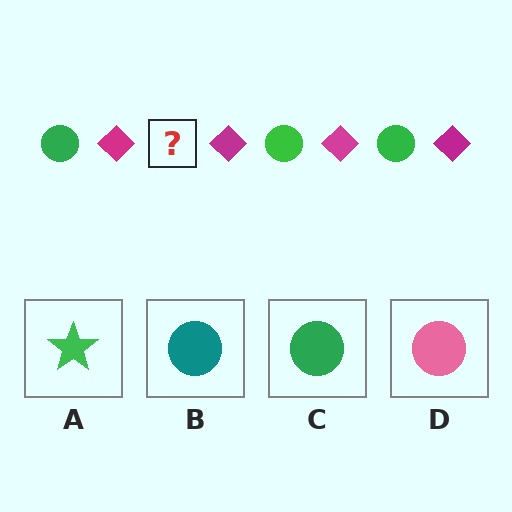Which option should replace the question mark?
Option C.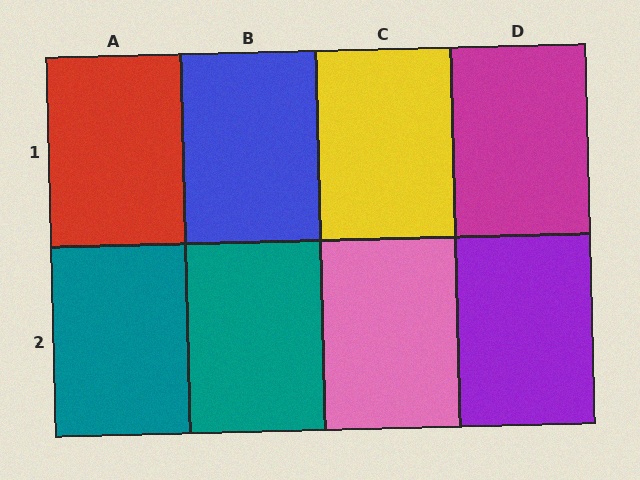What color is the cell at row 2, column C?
Pink.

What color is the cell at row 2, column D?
Purple.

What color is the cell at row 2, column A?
Teal.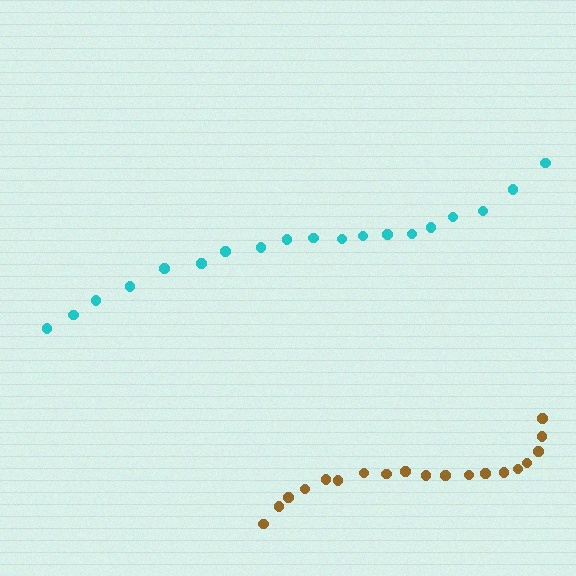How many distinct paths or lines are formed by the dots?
There are 2 distinct paths.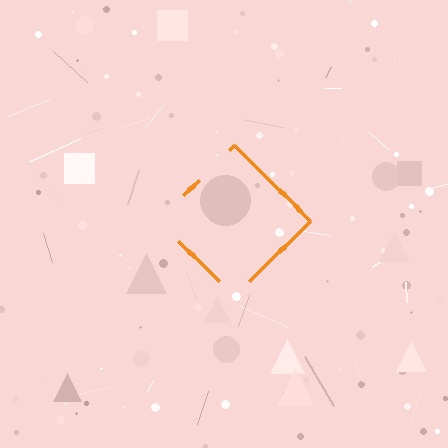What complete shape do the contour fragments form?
The contour fragments form a diamond.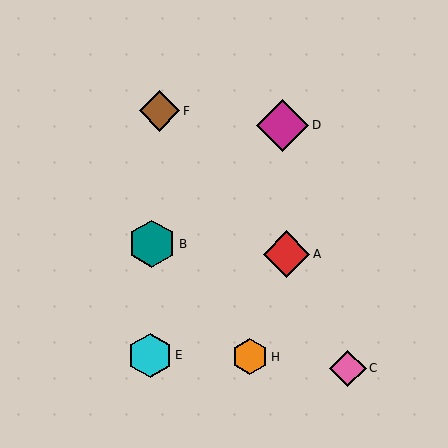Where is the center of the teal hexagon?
The center of the teal hexagon is at (152, 244).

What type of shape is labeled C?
Shape C is a pink diamond.